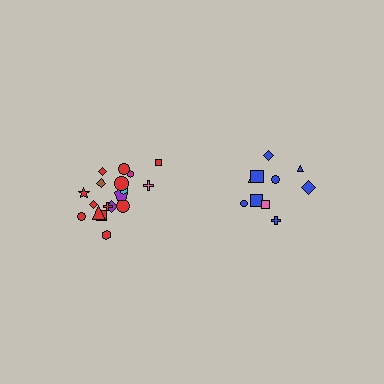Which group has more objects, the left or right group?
The left group.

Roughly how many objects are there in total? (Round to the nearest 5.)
Roughly 30 objects in total.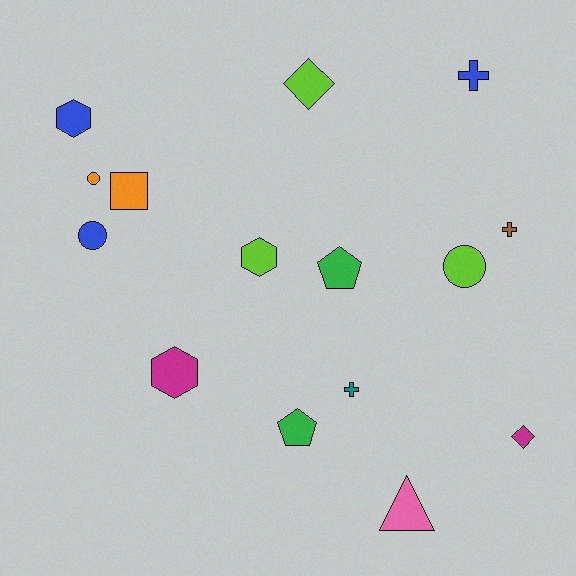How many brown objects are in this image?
There is 1 brown object.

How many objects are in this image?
There are 15 objects.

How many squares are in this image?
There is 1 square.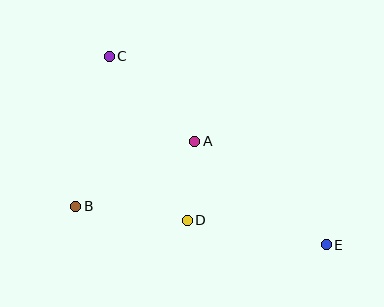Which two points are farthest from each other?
Points C and E are farthest from each other.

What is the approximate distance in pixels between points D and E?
The distance between D and E is approximately 141 pixels.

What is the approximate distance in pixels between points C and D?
The distance between C and D is approximately 181 pixels.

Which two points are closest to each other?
Points A and D are closest to each other.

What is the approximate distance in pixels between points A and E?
The distance between A and E is approximately 168 pixels.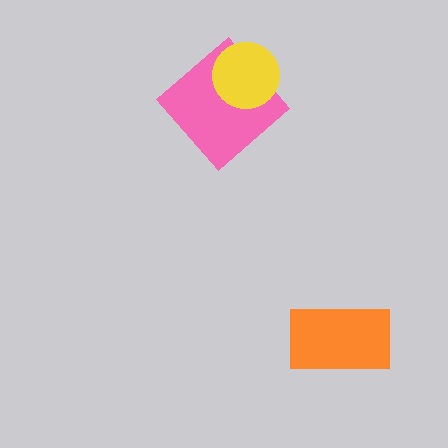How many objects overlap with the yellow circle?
1 object overlaps with the yellow circle.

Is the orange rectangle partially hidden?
No, no other shape covers it.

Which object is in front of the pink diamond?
The yellow circle is in front of the pink diamond.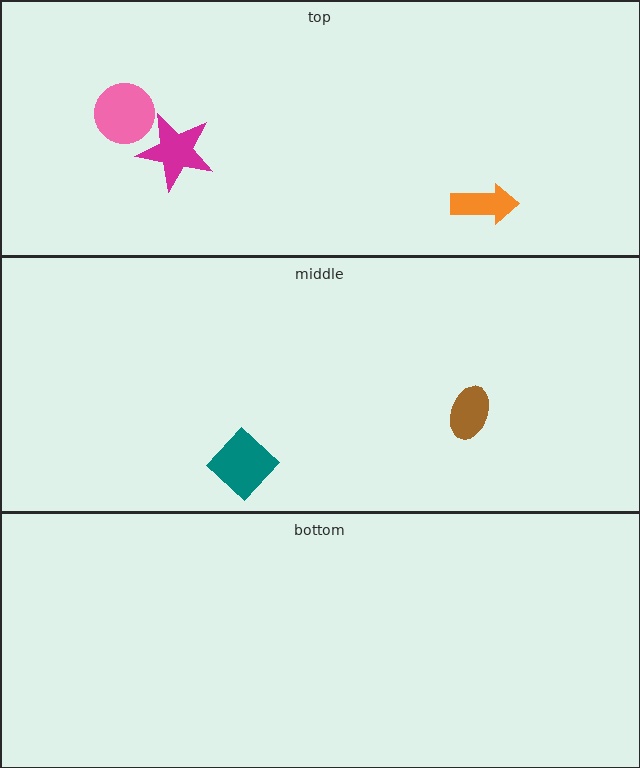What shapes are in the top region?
The orange arrow, the magenta star, the pink circle.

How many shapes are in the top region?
3.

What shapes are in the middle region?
The teal diamond, the brown ellipse.